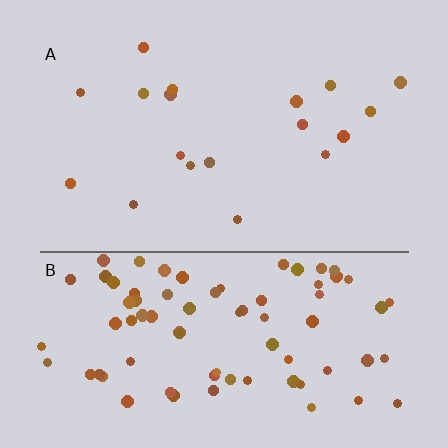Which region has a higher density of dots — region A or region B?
B (the bottom).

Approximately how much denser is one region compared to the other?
Approximately 4.5× — region B over region A.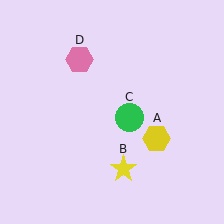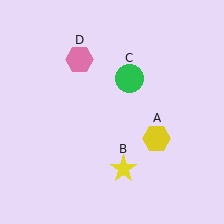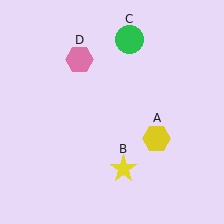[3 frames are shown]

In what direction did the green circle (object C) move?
The green circle (object C) moved up.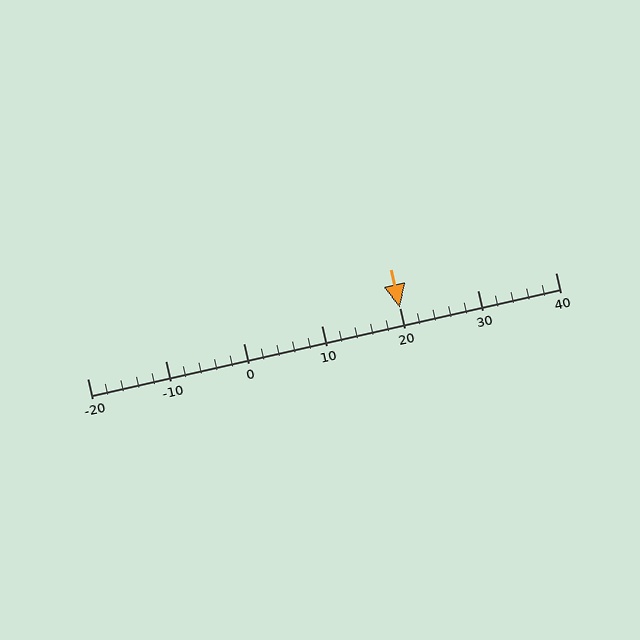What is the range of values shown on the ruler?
The ruler shows values from -20 to 40.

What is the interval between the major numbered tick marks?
The major tick marks are spaced 10 units apart.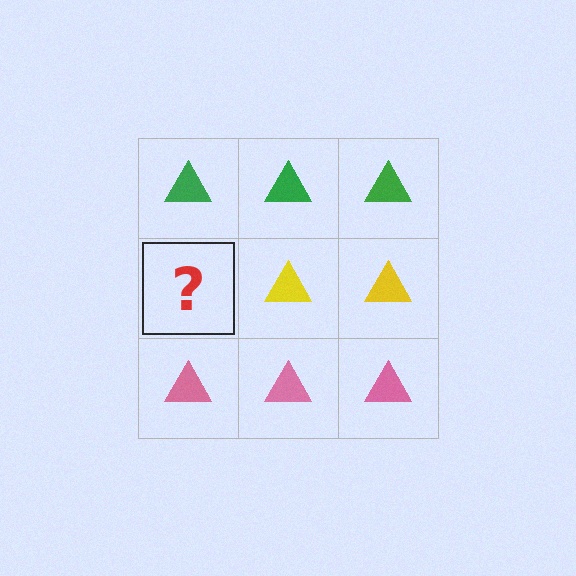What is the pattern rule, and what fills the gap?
The rule is that each row has a consistent color. The gap should be filled with a yellow triangle.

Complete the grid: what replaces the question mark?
The question mark should be replaced with a yellow triangle.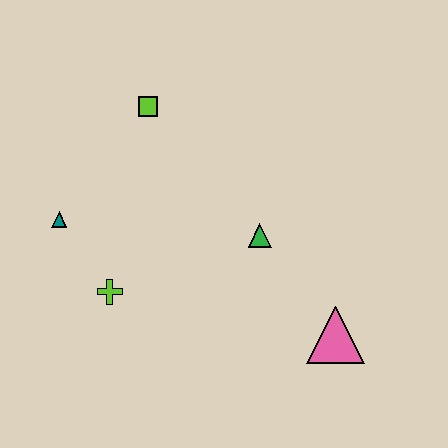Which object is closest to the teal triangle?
The lime cross is closest to the teal triangle.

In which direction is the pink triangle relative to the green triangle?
The pink triangle is below the green triangle.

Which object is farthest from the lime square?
The pink triangle is farthest from the lime square.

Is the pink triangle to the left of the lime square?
No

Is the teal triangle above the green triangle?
Yes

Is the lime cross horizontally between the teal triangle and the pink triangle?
Yes